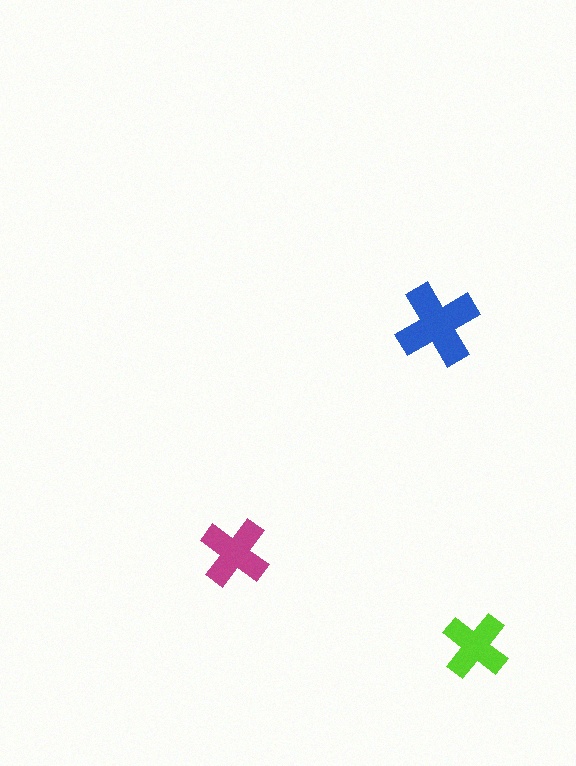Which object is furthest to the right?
The lime cross is rightmost.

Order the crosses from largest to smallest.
the blue one, the magenta one, the lime one.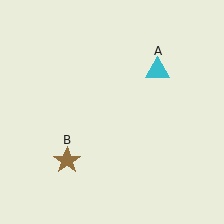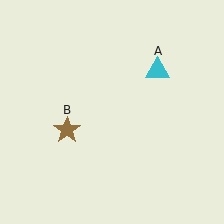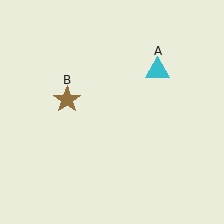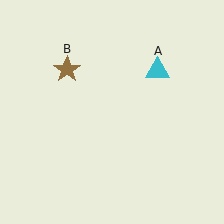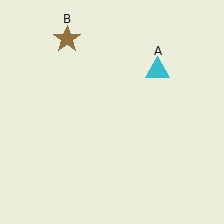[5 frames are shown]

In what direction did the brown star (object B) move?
The brown star (object B) moved up.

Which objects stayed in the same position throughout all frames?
Cyan triangle (object A) remained stationary.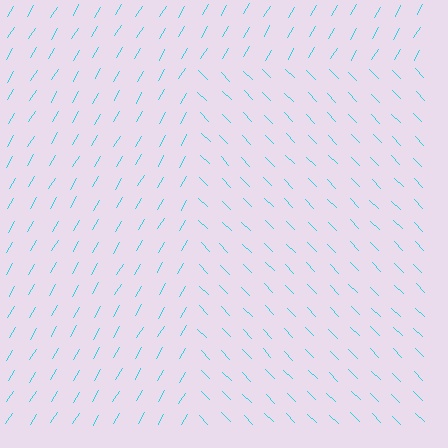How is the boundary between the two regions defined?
The boundary is defined purely by a change in line orientation (approximately 75 degrees difference). All lines are the same color and thickness.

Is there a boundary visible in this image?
Yes, there is a texture boundary formed by a change in line orientation.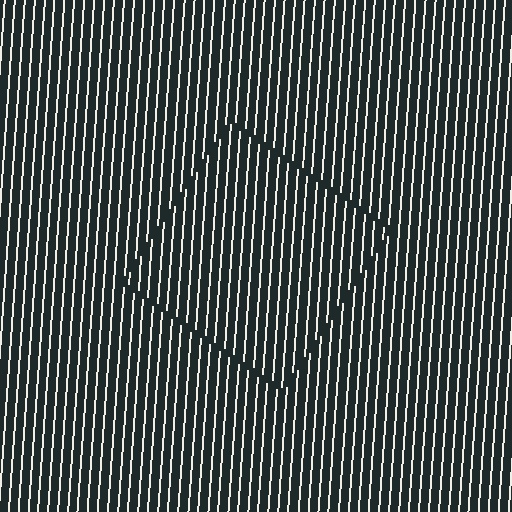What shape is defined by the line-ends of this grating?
An illusory square. The interior of the shape contains the same grating, shifted by half a period — the contour is defined by the phase discontinuity where line-ends from the inner and outer gratings abut.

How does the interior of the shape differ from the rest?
The interior of the shape contains the same grating, shifted by half a period — the contour is defined by the phase discontinuity where line-ends from the inner and outer gratings abut.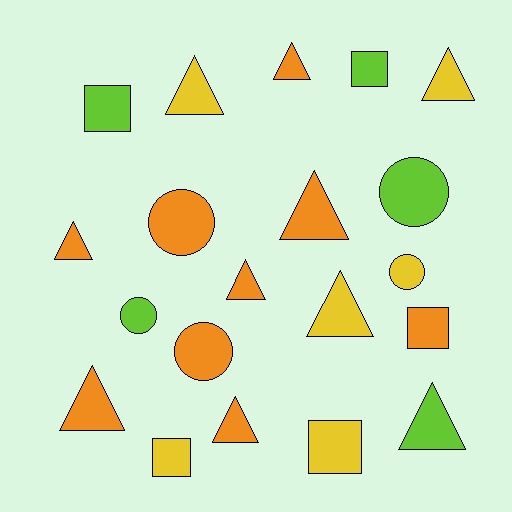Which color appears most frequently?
Orange, with 9 objects.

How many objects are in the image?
There are 20 objects.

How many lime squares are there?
There are 2 lime squares.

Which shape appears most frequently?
Triangle, with 10 objects.